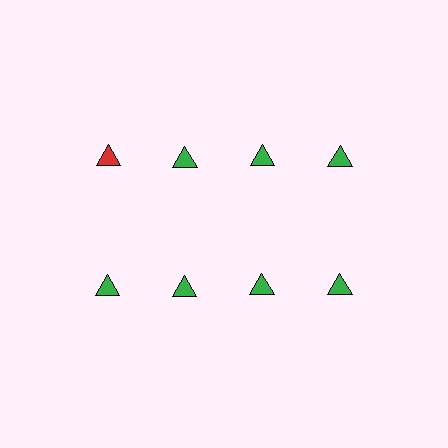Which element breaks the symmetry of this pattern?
The red triangle in the top row, leftmost column breaks the symmetry. All other shapes are green triangles.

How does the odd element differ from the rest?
It has a different color: red instead of green.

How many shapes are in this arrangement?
There are 8 shapes arranged in a grid pattern.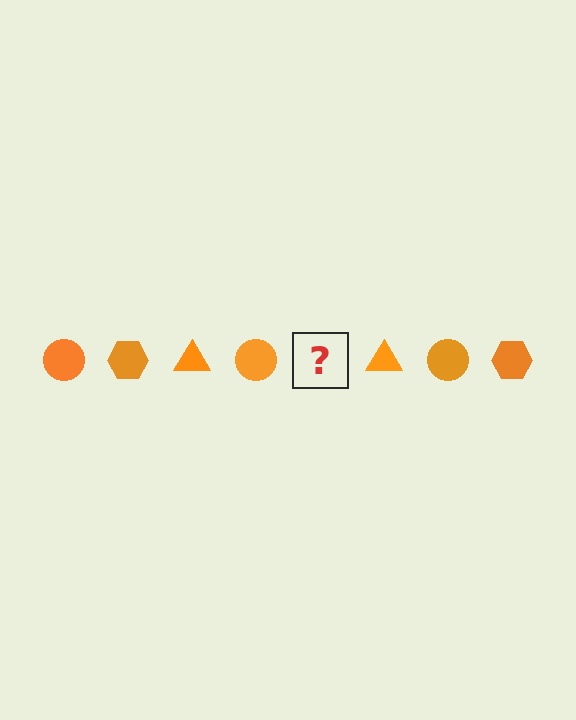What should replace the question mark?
The question mark should be replaced with an orange hexagon.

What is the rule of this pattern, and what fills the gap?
The rule is that the pattern cycles through circle, hexagon, triangle shapes in orange. The gap should be filled with an orange hexagon.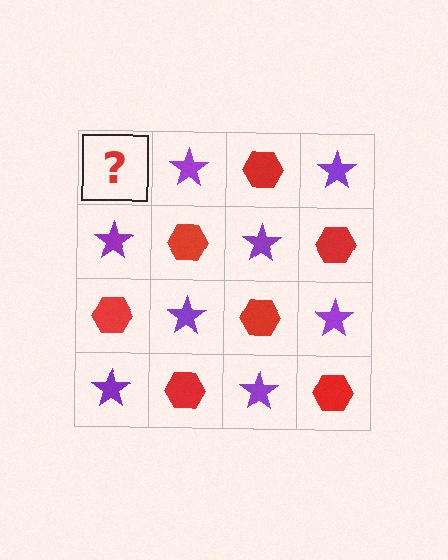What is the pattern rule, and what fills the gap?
The rule is that it alternates red hexagon and purple star in a checkerboard pattern. The gap should be filled with a red hexagon.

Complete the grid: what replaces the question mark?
The question mark should be replaced with a red hexagon.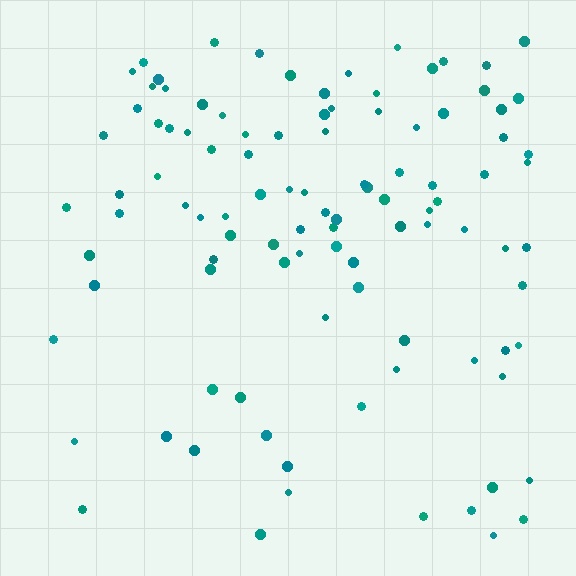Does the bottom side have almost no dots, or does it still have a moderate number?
Still a moderate number, just noticeably fewer than the top.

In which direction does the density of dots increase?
From bottom to top, with the top side densest.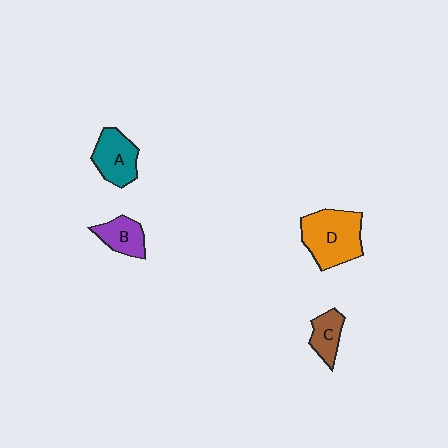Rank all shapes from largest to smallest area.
From largest to smallest: D (orange), A (teal), B (purple), C (brown).